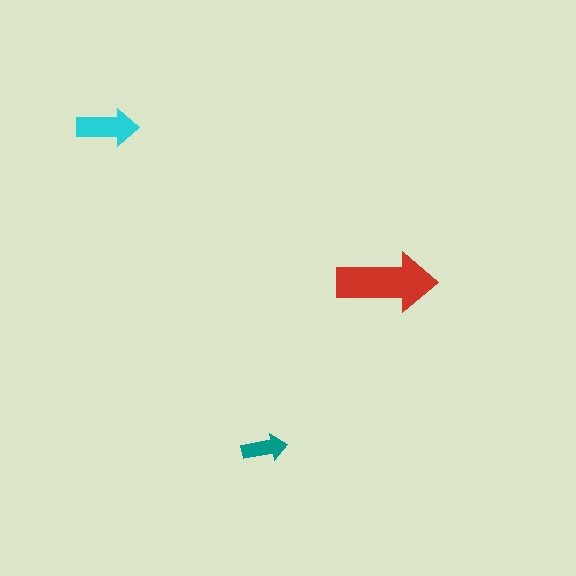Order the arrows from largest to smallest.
the red one, the cyan one, the teal one.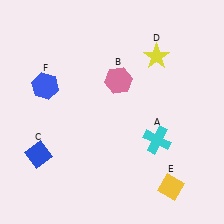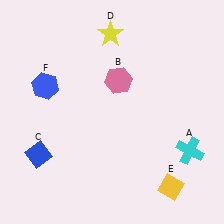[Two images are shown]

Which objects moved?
The objects that moved are: the cyan cross (A), the yellow star (D).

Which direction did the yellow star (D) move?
The yellow star (D) moved left.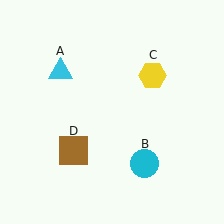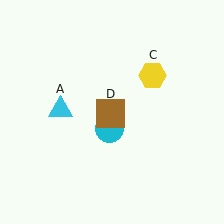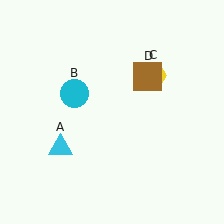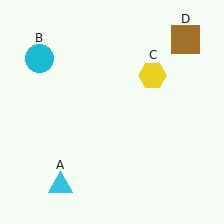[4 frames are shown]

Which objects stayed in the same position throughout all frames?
Yellow hexagon (object C) remained stationary.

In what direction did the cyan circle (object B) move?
The cyan circle (object B) moved up and to the left.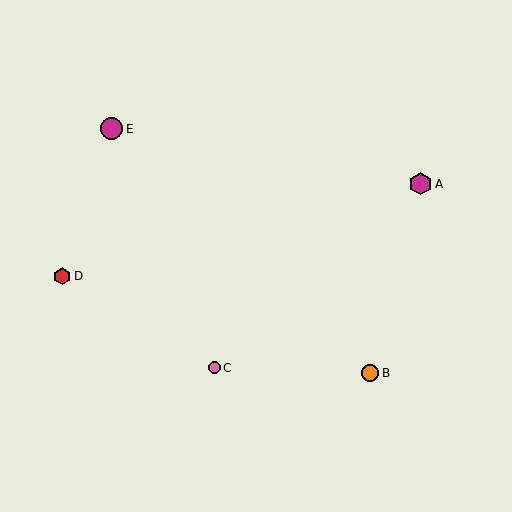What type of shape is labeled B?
Shape B is an orange circle.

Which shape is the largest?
The magenta circle (labeled E) is the largest.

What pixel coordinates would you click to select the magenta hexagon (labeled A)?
Click at (420, 184) to select the magenta hexagon A.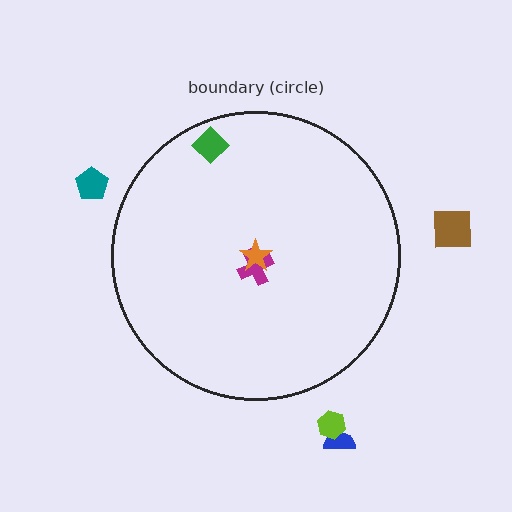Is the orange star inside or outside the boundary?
Inside.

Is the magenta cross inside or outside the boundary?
Inside.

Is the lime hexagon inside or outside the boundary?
Outside.